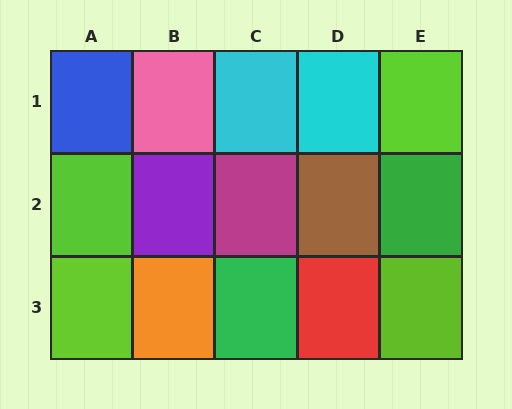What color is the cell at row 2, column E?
Green.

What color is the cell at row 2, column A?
Lime.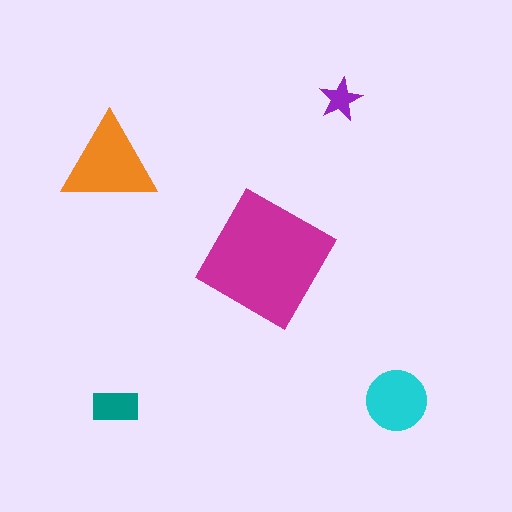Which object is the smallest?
The purple star.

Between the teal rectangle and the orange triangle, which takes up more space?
The orange triangle.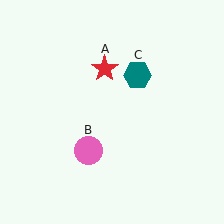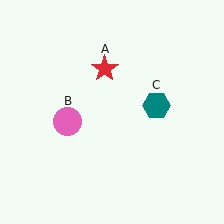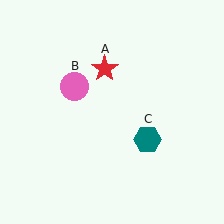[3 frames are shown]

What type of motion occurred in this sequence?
The pink circle (object B), teal hexagon (object C) rotated clockwise around the center of the scene.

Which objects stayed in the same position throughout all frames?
Red star (object A) remained stationary.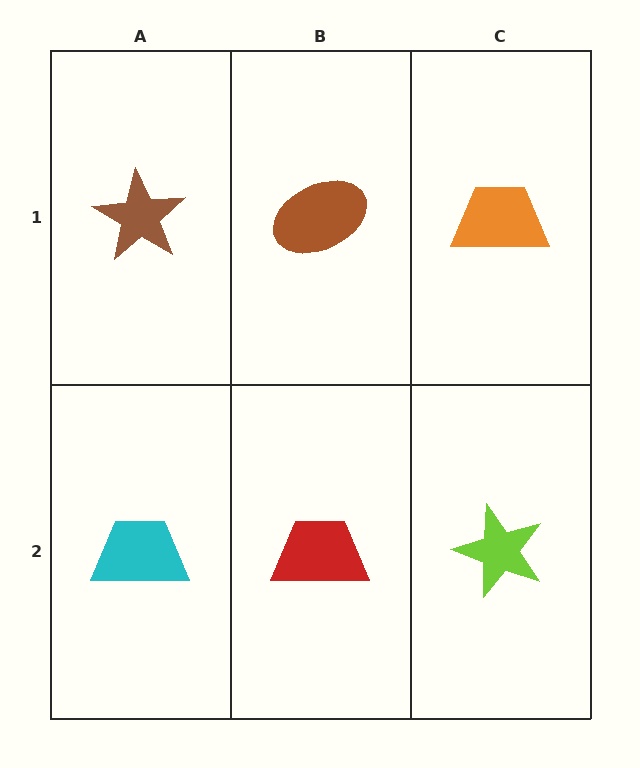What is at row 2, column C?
A lime star.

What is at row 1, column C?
An orange trapezoid.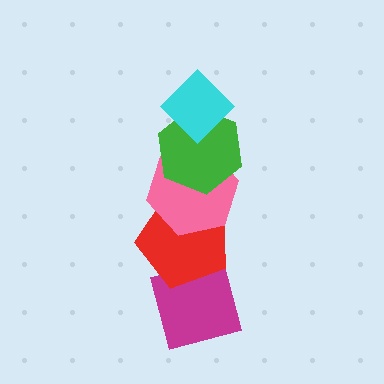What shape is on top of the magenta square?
The red pentagon is on top of the magenta square.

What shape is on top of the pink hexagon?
The green hexagon is on top of the pink hexagon.